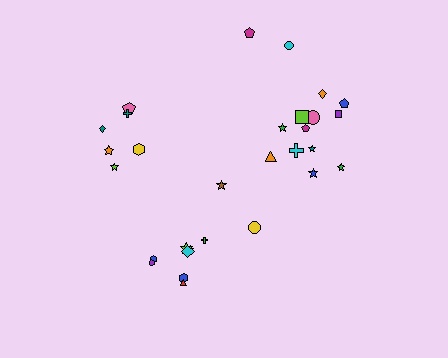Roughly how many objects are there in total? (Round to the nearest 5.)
Roughly 30 objects in total.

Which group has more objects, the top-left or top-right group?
The top-right group.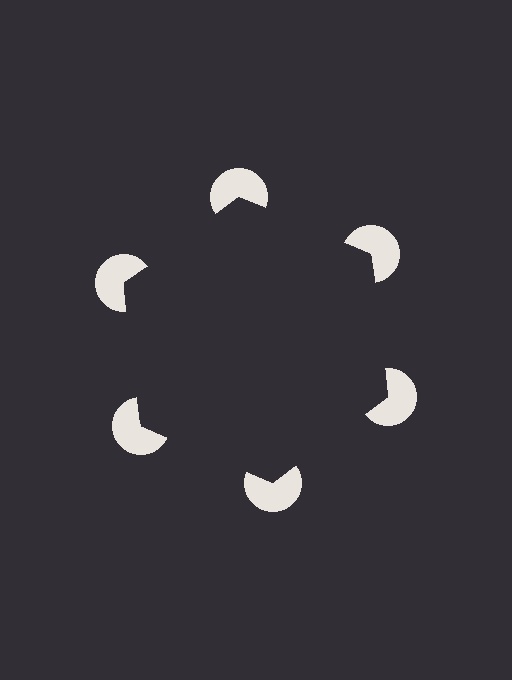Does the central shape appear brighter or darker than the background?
It typically appears slightly darker than the background, even though no actual brightness change is drawn.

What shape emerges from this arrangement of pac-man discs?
An illusory hexagon — its edges are inferred from the aligned wedge cuts in the pac-man discs, not physically drawn.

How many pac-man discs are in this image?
There are 6 — one at each vertex of the illusory hexagon.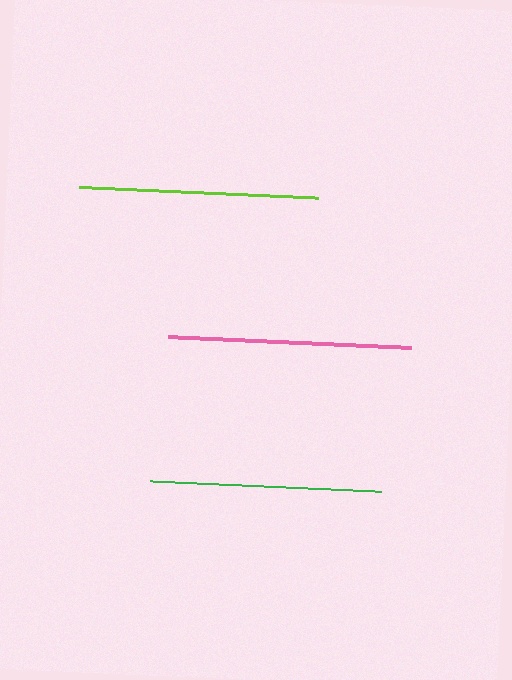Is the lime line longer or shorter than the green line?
The lime line is longer than the green line.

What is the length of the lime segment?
The lime segment is approximately 241 pixels long.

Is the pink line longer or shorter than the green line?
The pink line is longer than the green line.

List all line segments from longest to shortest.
From longest to shortest: pink, lime, green.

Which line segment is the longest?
The pink line is the longest at approximately 243 pixels.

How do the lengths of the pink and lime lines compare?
The pink and lime lines are approximately the same length.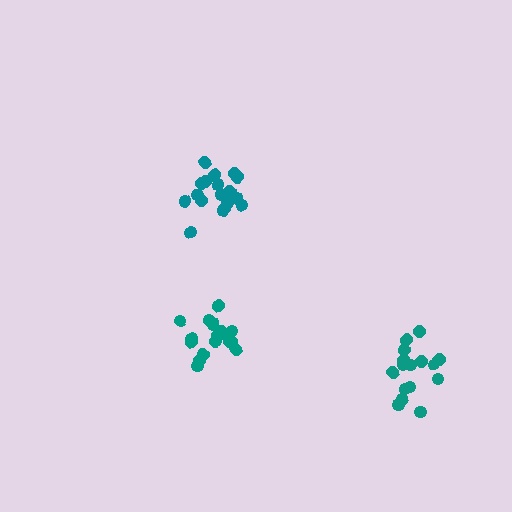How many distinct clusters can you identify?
There are 3 distinct clusters.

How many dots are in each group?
Group 1: 19 dots, Group 2: 20 dots, Group 3: 16 dots (55 total).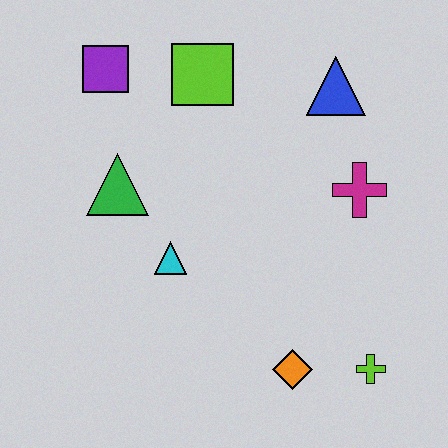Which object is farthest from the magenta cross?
The purple square is farthest from the magenta cross.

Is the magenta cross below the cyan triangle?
No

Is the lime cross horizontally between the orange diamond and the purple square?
No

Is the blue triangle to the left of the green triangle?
No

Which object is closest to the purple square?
The lime square is closest to the purple square.